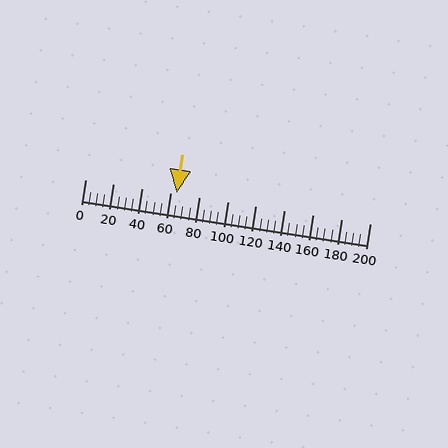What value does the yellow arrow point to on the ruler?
The yellow arrow points to approximately 64.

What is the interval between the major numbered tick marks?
The major tick marks are spaced 20 units apart.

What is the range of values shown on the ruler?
The ruler shows values from 0 to 200.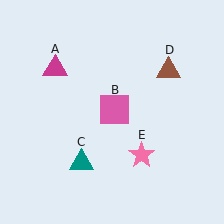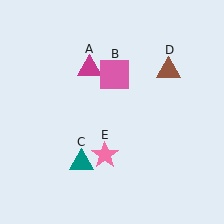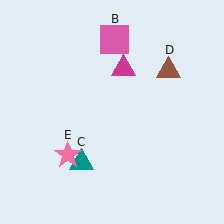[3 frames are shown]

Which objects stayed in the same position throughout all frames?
Teal triangle (object C) and brown triangle (object D) remained stationary.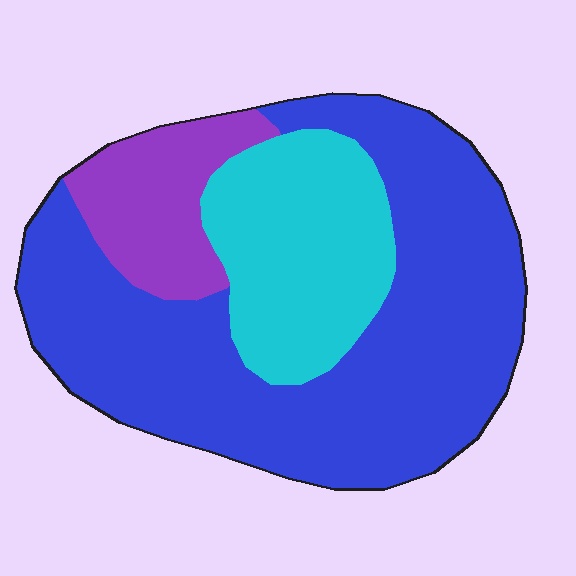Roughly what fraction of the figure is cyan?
Cyan covers 24% of the figure.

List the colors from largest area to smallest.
From largest to smallest: blue, cyan, purple.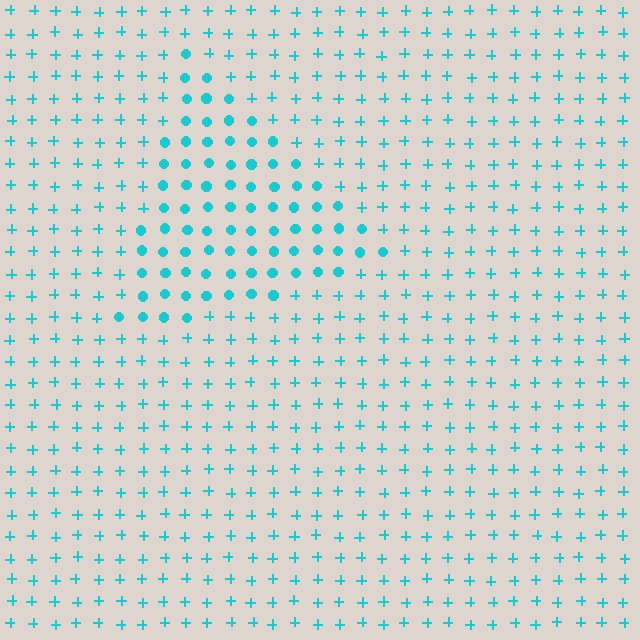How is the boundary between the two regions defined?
The boundary is defined by a change in element shape: circles inside vs. plus signs outside. All elements share the same color and spacing.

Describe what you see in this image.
The image is filled with small cyan elements arranged in a uniform grid. A triangle-shaped region contains circles, while the surrounding area contains plus signs. The boundary is defined purely by the change in element shape.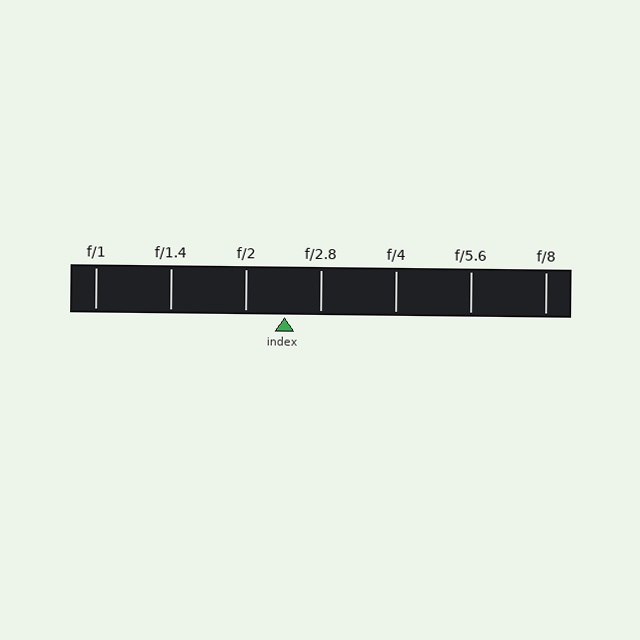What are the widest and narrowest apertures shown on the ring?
The widest aperture shown is f/1 and the narrowest is f/8.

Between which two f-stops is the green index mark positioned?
The index mark is between f/2 and f/2.8.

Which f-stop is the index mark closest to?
The index mark is closest to f/2.8.